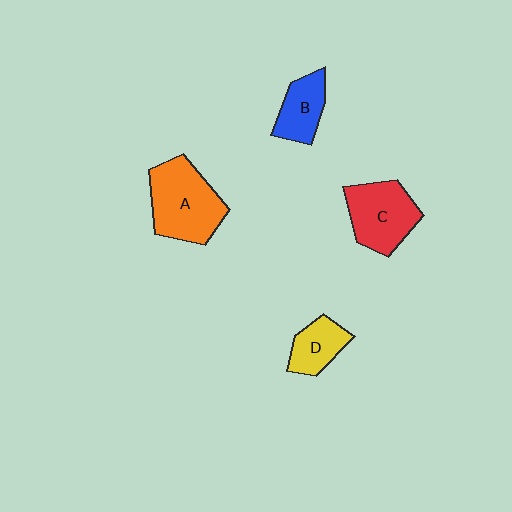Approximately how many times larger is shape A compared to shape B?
Approximately 1.9 times.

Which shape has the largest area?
Shape A (orange).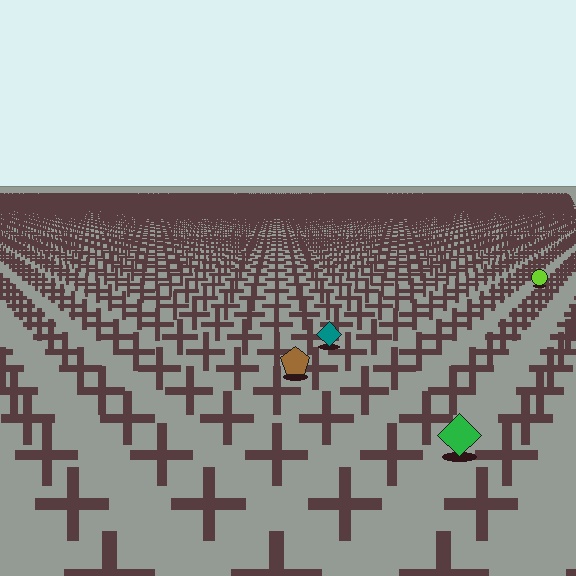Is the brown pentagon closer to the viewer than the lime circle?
Yes. The brown pentagon is closer — you can tell from the texture gradient: the ground texture is coarser near it.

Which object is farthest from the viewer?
The lime circle is farthest from the viewer. It appears smaller and the ground texture around it is denser.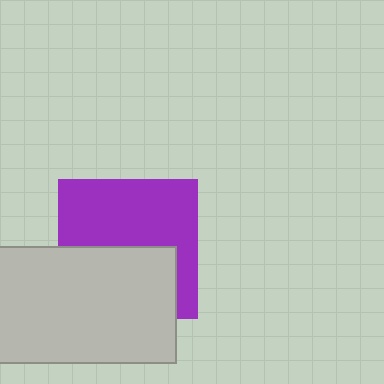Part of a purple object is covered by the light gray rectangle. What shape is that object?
It is a square.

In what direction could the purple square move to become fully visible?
The purple square could move up. That would shift it out from behind the light gray rectangle entirely.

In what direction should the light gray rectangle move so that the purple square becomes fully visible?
The light gray rectangle should move down. That is the shortest direction to clear the overlap and leave the purple square fully visible.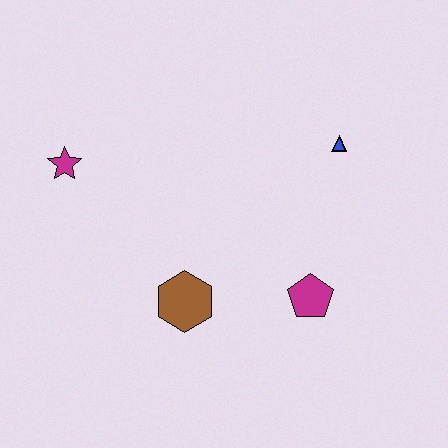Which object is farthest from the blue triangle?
The magenta star is farthest from the blue triangle.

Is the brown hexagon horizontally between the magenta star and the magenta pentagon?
Yes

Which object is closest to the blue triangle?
The magenta pentagon is closest to the blue triangle.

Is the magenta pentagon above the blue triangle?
No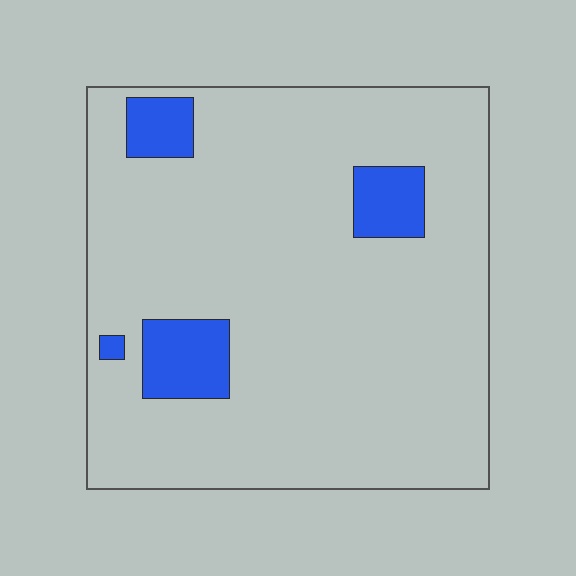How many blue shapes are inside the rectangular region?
4.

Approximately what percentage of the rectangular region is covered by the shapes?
Approximately 10%.